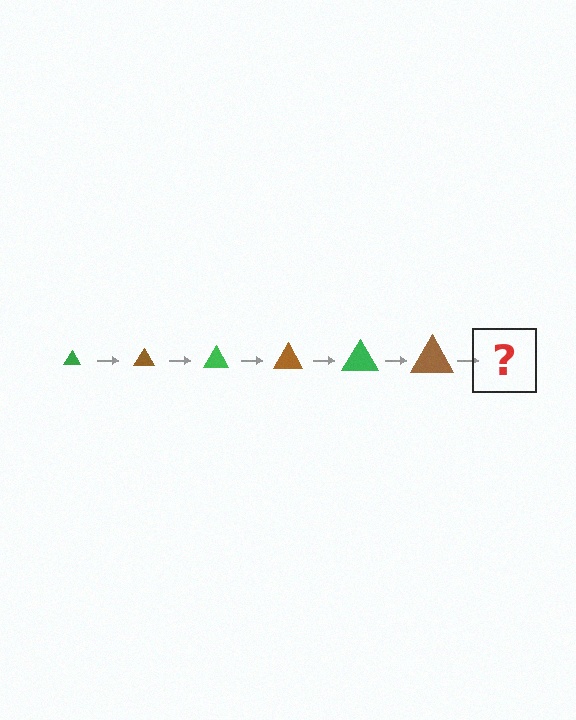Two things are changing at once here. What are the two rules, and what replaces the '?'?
The two rules are that the triangle grows larger each step and the color cycles through green and brown. The '?' should be a green triangle, larger than the previous one.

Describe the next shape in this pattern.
It should be a green triangle, larger than the previous one.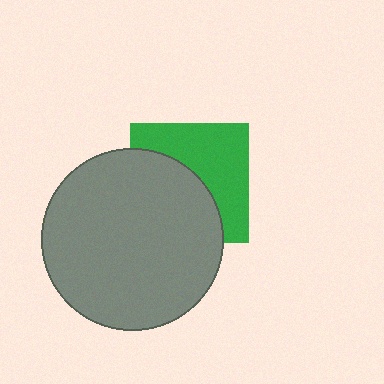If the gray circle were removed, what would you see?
You would see the complete green square.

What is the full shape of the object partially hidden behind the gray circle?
The partially hidden object is a green square.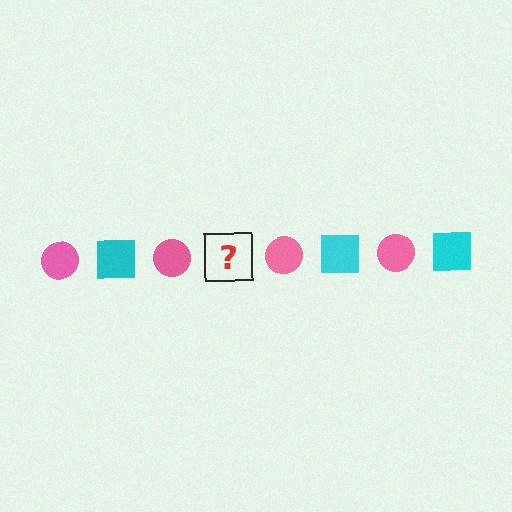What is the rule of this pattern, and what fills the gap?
The rule is that the pattern alternates between pink circle and cyan square. The gap should be filled with a cyan square.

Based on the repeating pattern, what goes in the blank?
The blank should be a cyan square.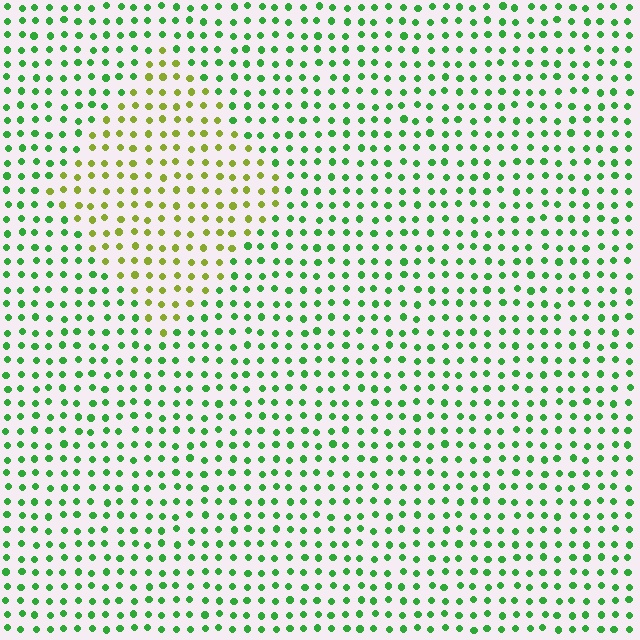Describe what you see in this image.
The image is filled with small green elements in a uniform arrangement. A diamond-shaped region is visible where the elements are tinted to a slightly different hue, forming a subtle color boundary.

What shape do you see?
I see a diamond.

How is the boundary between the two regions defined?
The boundary is defined purely by a slight shift in hue (about 48 degrees). Spacing, size, and orientation are identical on both sides.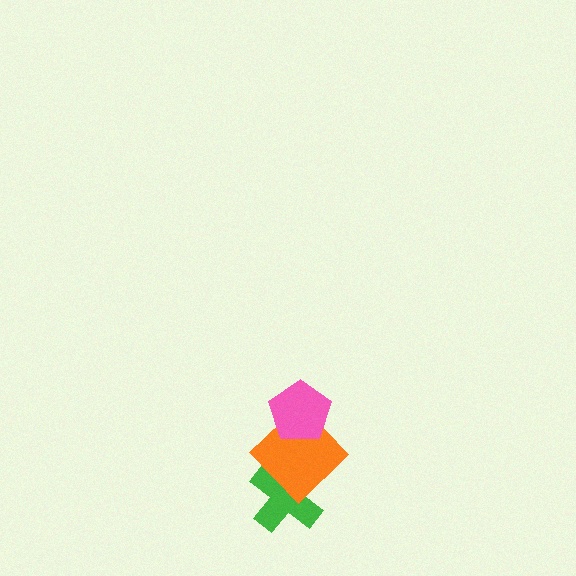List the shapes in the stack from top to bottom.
From top to bottom: the pink pentagon, the orange diamond, the green cross.